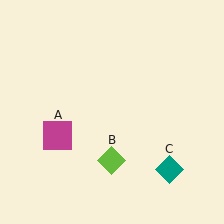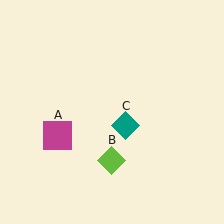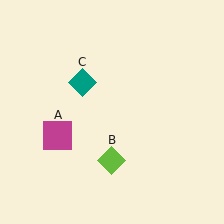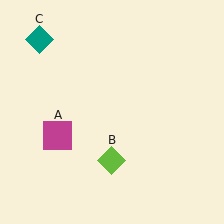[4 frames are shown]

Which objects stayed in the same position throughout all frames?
Magenta square (object A) and lime diamond (object B) remained stationary.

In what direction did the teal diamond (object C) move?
The teal diamond (object C) moved up and to the left.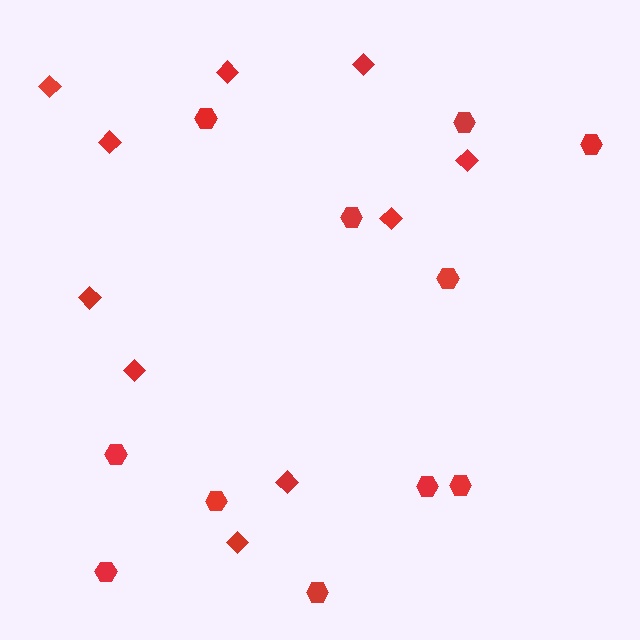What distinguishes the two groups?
There are 2 groups: one group of hexagons (11) and one group of diamonds (10).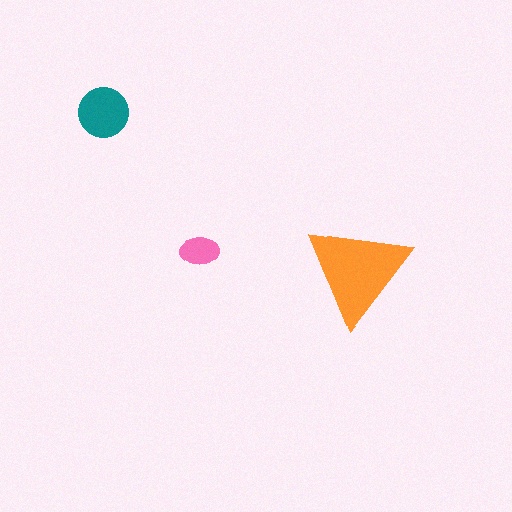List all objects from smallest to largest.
The pink ellipse, the teal circle, the orange triangle.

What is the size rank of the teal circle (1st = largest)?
2nd.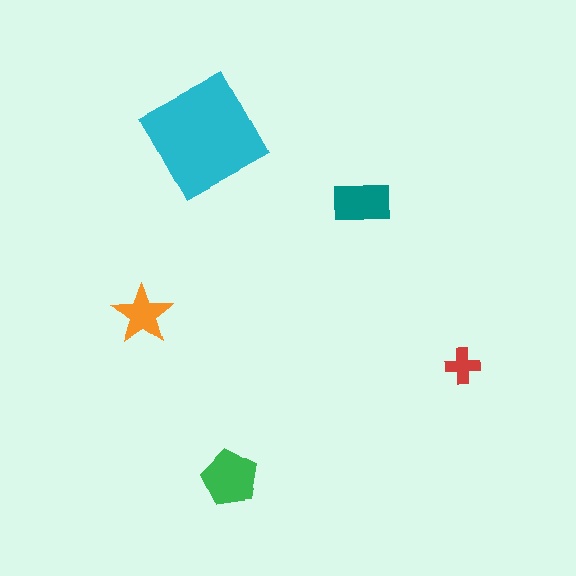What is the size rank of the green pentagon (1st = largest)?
2nd.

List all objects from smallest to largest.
The red cross, the orange star, the teal rectangle, the green pentagon, the cyan square.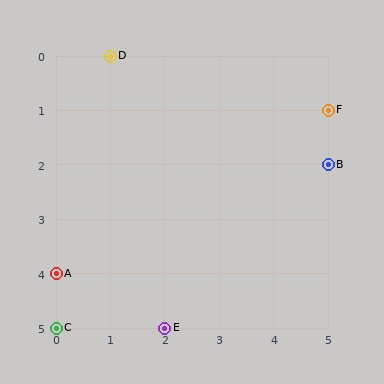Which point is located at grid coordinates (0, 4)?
Point A is at (0, 4).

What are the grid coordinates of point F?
Point F is at grid coordinates (5, 1).